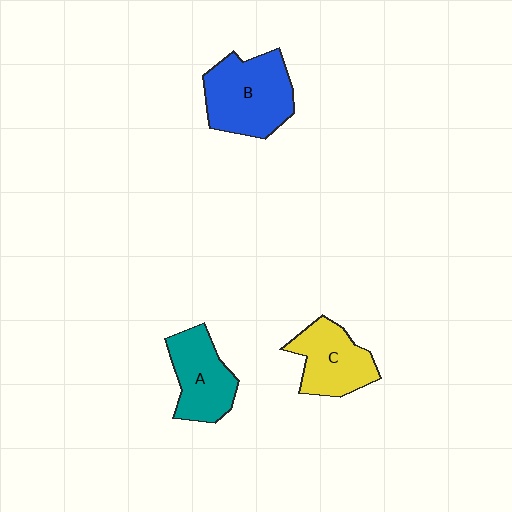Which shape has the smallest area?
Shape C (yellow).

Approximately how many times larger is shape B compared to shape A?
Approximately 1.3 times.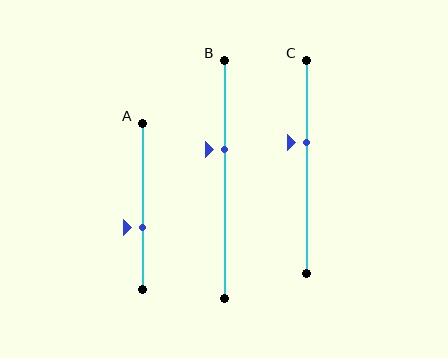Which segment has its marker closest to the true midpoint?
Segment C has its marker closest to the true midpoint.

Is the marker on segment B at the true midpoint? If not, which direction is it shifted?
No, the marker on segment B is shifted upward by about 13% of the segment length.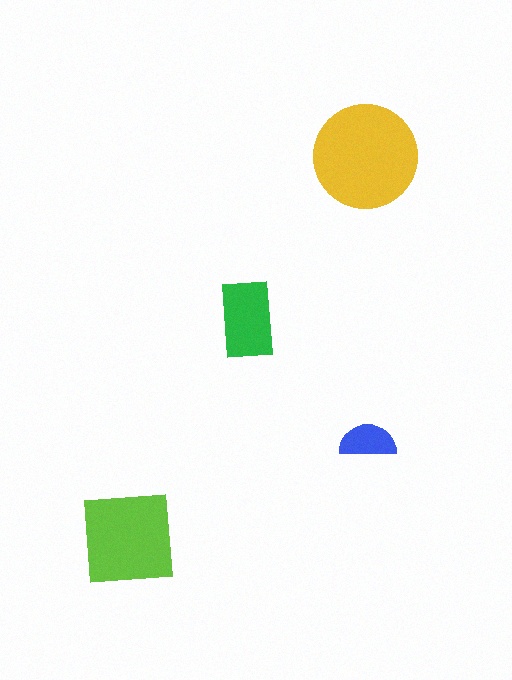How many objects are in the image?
There are 4 objects in the image.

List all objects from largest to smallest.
The yellow circle, the lime square, the green rectangle, the blue semicircle.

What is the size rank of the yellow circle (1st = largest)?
1st.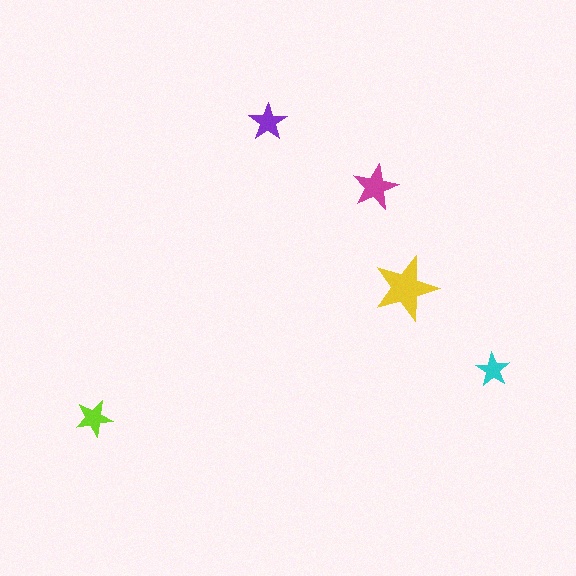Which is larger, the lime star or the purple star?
The purple one.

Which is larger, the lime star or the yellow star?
The yellow one.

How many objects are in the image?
There are 5 objects in the image.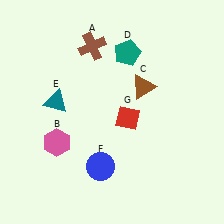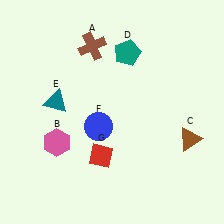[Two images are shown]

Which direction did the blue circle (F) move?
The blue circle (F) moved up.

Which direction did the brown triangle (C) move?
The brown triangle (C) moved down.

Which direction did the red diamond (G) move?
The red diamond (G) moved down.